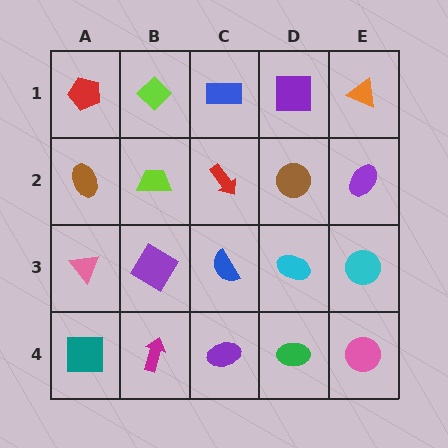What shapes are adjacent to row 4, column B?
A purple diamond (row 3, column B), a teal square (row 4, column A), a purple ellipse (row 4, column C).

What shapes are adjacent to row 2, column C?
A blue rectangle (row 1, column C), a blue semicircle (row 3, column C), a lime trapezoid (row 2, column B), a brown circle (row 2, column D).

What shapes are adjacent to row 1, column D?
A brown circle (row 2, column D), a blue rectangle (row 1, column C), an orange triangle (row 1, column E).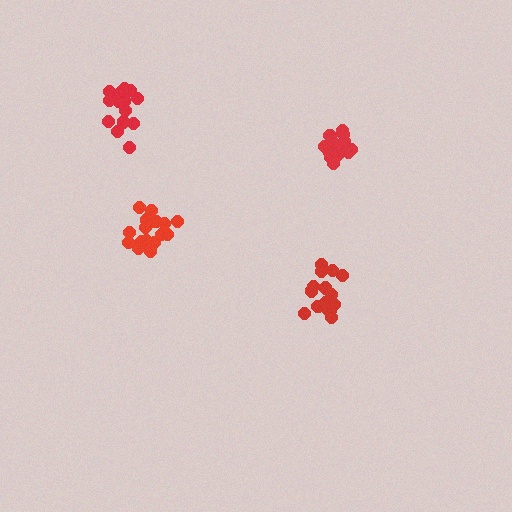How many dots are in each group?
Group 1: 18 dots, Group 2: 14 dots, Group 3: 18 dots, Group 4: 16 dots (66 total).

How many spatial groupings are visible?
There are 4 spatial groupings.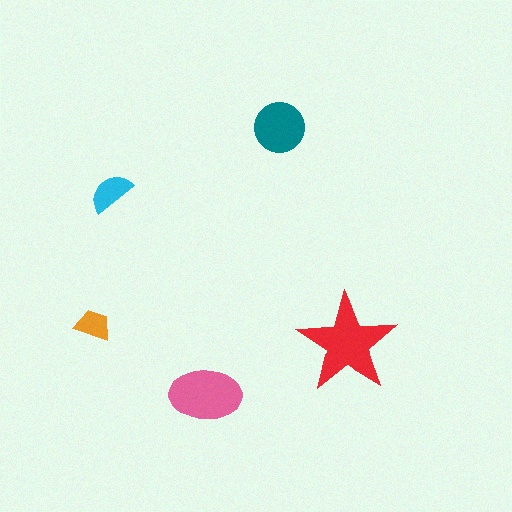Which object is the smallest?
The orange trapezoid.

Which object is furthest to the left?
The orange trapezoid is leftmost.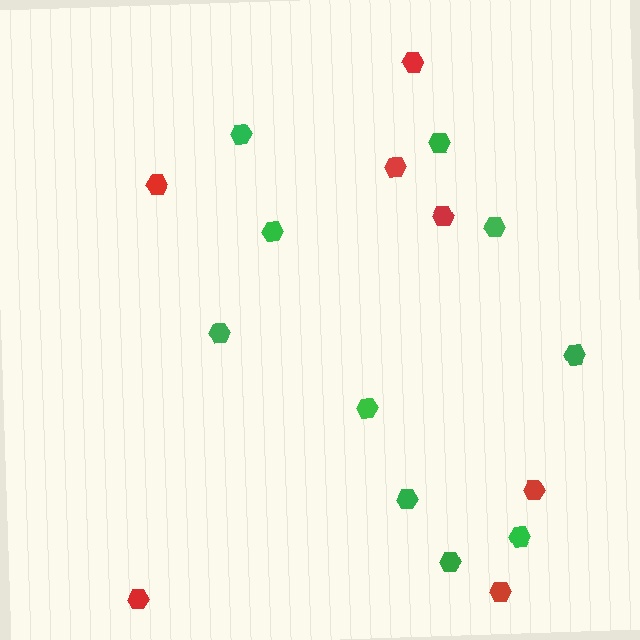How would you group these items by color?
There are 2 groups: one group of red hexagons (7) and one group of green hexagons (10).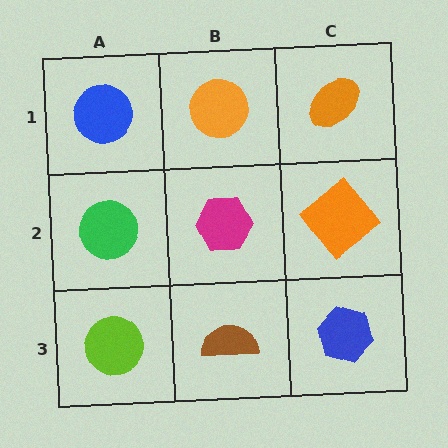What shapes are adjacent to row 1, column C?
An orange diamond (row 2, column C), an orange circle (row 1, column B).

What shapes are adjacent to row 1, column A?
A green circle (row 2, column A), an orange circle (row 1, column B).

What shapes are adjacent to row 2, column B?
An orange circle (row 1, column B), a brown semicircle (row 3, column B), a green circle (row 2, column A), an orange diamond (row 2, column C).